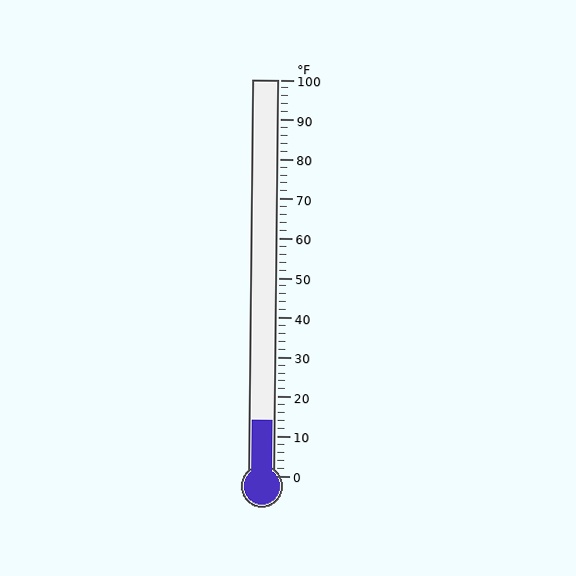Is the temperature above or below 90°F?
The temperature is below 90°F.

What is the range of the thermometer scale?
The thermometer scale ranges from 0°F to 100°F.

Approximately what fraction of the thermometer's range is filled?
The thermometer is filled to approximately 15% of its range.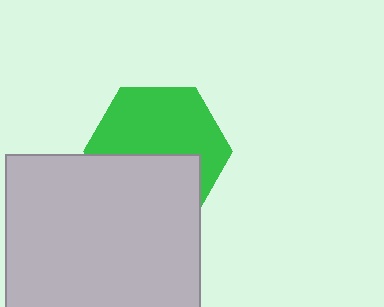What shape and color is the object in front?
The object in front is a light gray rectangle.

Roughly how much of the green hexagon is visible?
About half of it is visible (roughly 57%).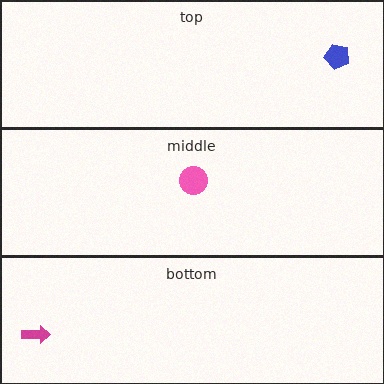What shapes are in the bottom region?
The magenta arrow.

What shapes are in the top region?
The blue pentagon.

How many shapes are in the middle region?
1.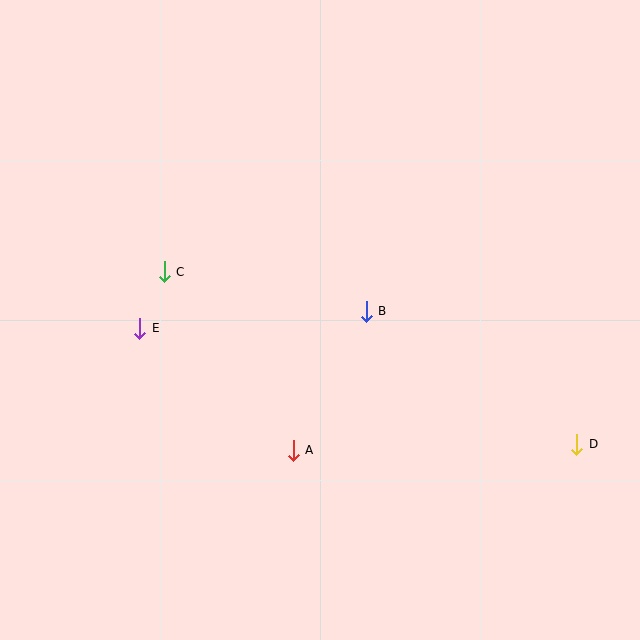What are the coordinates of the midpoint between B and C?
The midpoint between B and C is at (265, 292).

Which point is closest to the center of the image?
Point B at (366, 311) is closest to the center.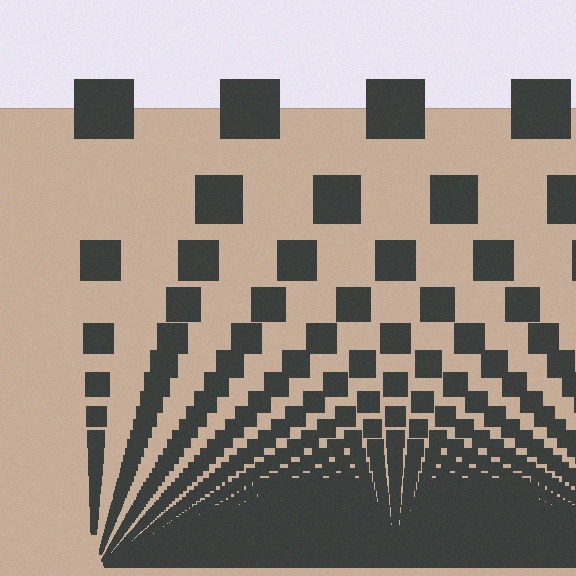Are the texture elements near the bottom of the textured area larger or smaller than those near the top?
Smaller. The gradient is inverted — elements near the bottom are smaller and denser.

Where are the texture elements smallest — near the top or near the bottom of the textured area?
Near the bottom.